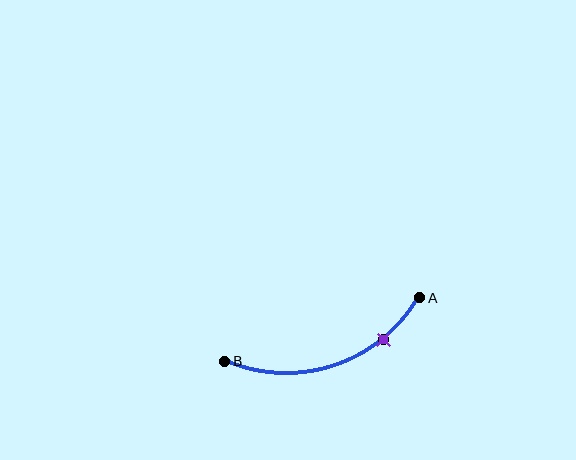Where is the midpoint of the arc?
The arc midpoint is the point on the curve farthest from the straight line joining A and B. It sits below that line.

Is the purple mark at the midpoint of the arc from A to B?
No. The purple mark lies on the arc but is closer to endpoint A. The arc midpoint would be at the point on the curve equidistant along the arc from both A and B.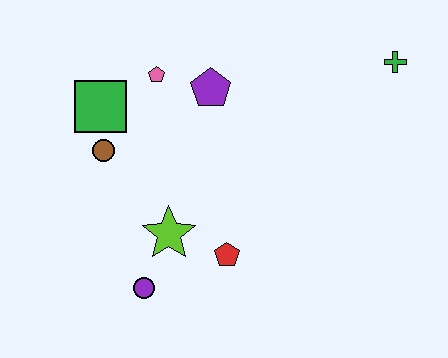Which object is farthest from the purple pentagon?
The purple circle is farthest from the purple pentagon.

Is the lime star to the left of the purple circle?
No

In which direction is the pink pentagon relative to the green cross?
The pink pentagon is to the left of the green cross.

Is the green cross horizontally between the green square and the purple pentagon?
No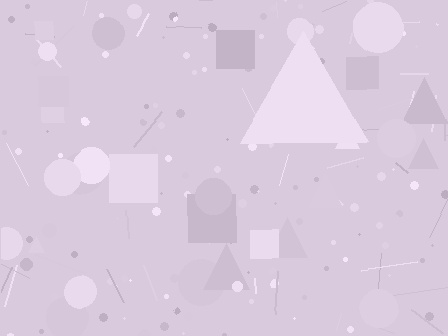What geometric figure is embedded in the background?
A triangle is embedded in the background.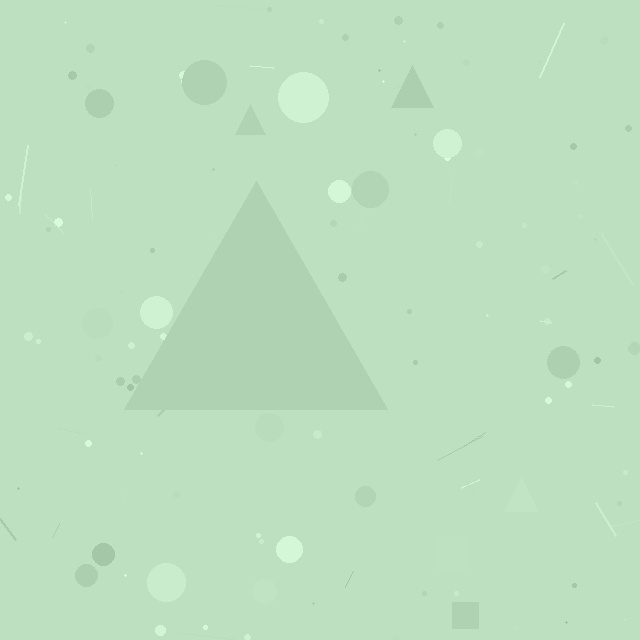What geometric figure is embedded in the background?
A triangle is embedded in the background.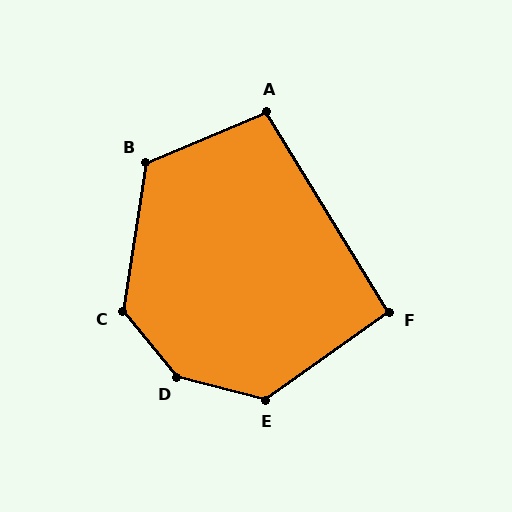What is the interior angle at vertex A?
Approximately 99 degrees (obtuse).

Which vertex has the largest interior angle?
D, at approximately 144 degrees.